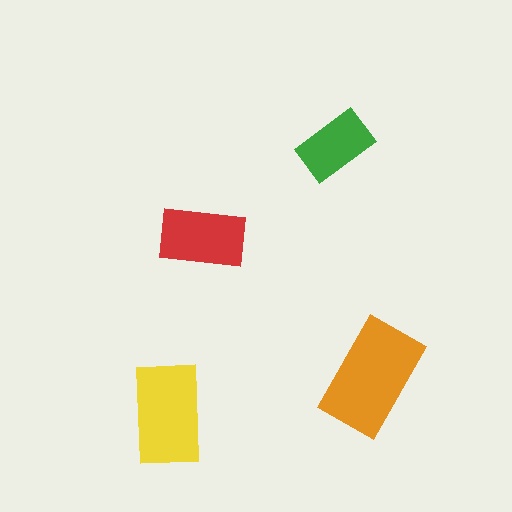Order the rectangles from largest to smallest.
the orange one, the yellow one, the red one, the green one.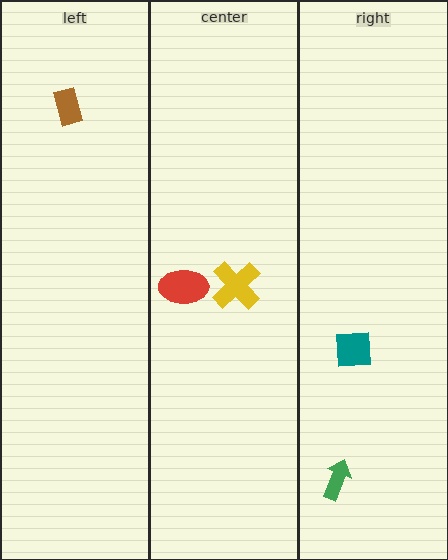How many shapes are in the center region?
2.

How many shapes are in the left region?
1.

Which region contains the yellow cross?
The center region.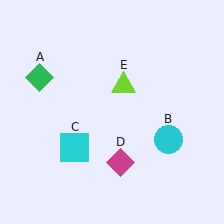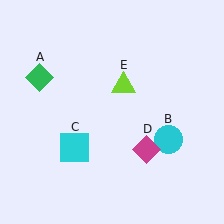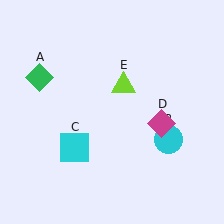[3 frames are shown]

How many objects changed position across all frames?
1 object changed position: magenta diamond (object D).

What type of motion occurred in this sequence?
The magenta diamond (object D) rotated counterclockwise around the center of the scene.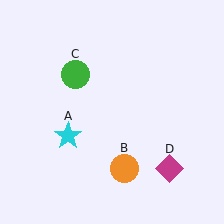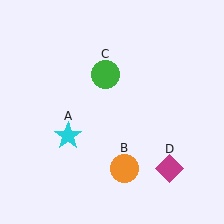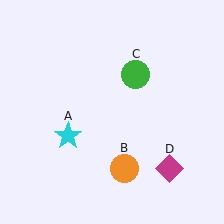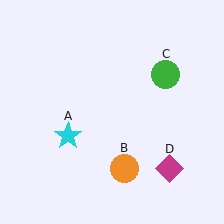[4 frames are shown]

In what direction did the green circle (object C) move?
The green circle (object C) moved right.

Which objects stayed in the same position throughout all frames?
Cyan star (object A) and orange circle (object B) and magenta diamond (object D) remained stationary.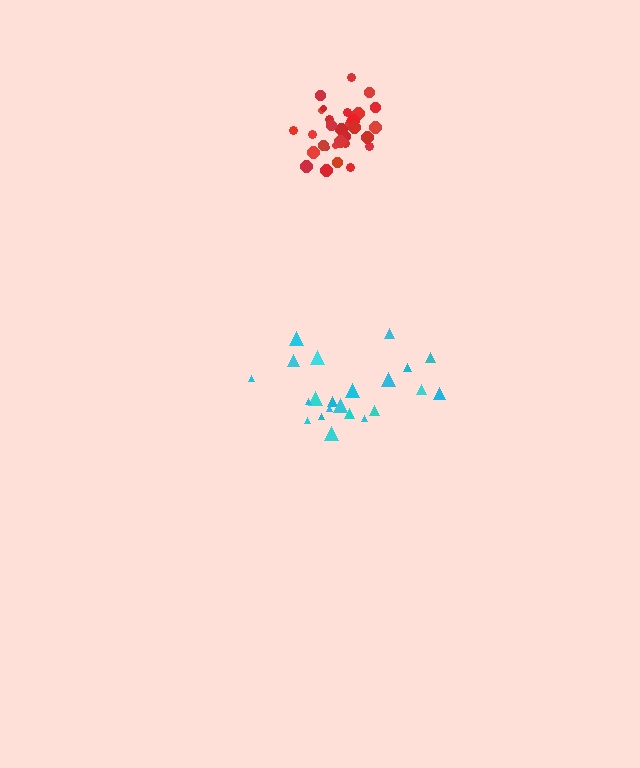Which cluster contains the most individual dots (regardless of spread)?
Red (30).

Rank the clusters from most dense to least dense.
red, cyan.